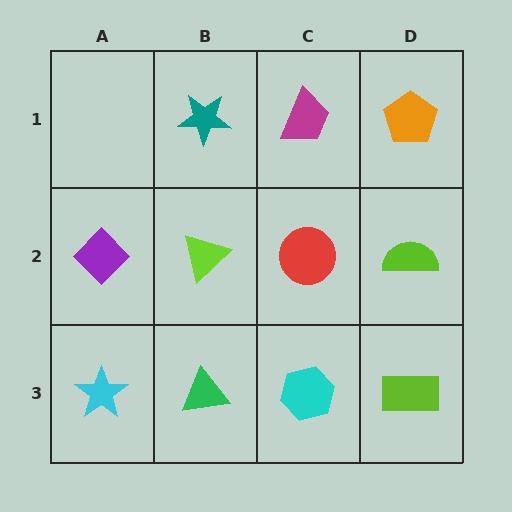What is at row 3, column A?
A cyan star.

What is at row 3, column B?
A green triangle.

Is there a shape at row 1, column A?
No, that cell is empty.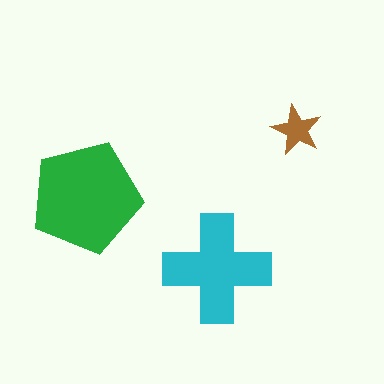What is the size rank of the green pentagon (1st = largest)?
1st.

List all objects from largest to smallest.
The green pentagon, the cyan cross, the brown star.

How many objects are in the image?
There are 3 objects in the image.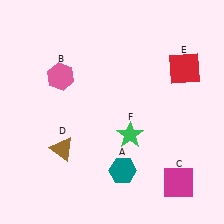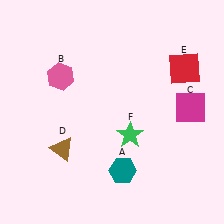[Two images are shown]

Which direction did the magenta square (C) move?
The magenta square (C) moved up.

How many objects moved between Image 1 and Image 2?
1 object moved between the two images.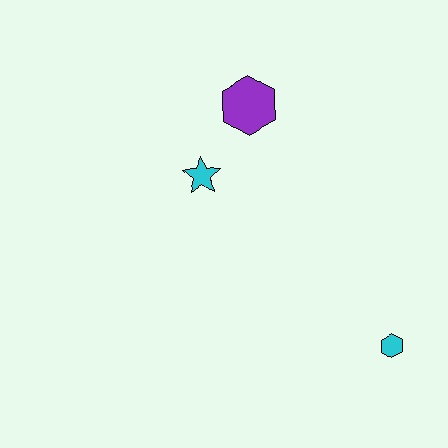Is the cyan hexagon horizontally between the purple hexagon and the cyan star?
No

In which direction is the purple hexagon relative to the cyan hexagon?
The purple hexagon is above the cyan hexagon.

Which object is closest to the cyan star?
The purple hexagon is closest to the cyan star.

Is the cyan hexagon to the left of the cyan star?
No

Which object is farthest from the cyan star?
The cyan hexagon is farthest from the cyan star.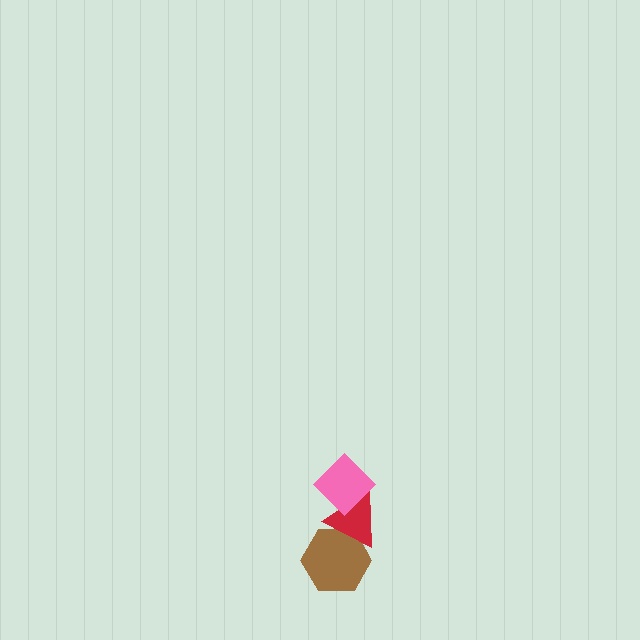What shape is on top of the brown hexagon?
The red triangle is on top of the brown hexagon.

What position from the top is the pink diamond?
The pink diamond is 1st from the top.